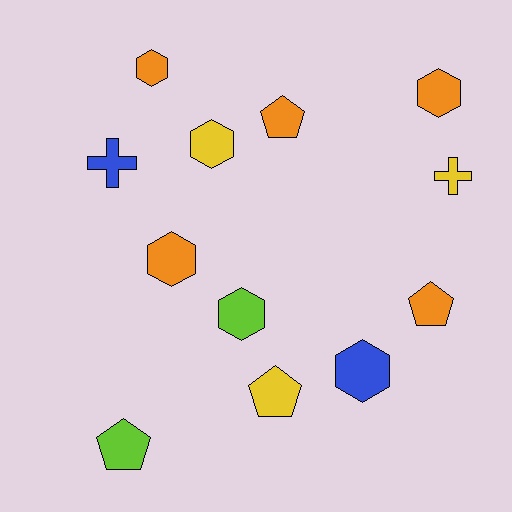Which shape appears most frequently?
Hexagon, with 6 objects.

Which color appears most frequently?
Orange, with 5 objects.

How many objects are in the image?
There are 12 objects.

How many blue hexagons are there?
There is 1 blue hexagon.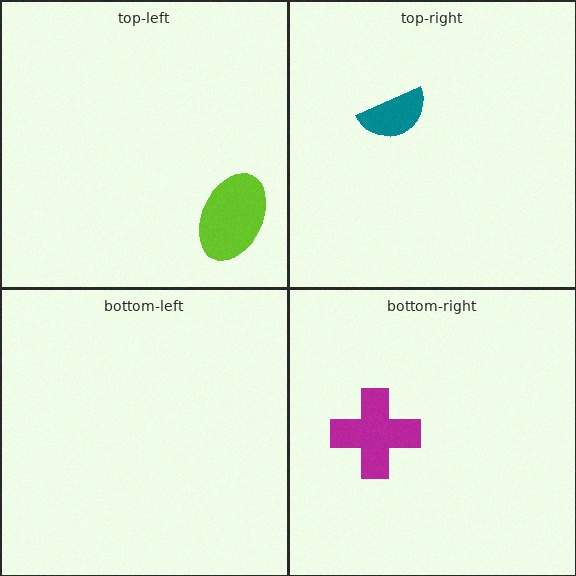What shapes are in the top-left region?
The lime ellipse.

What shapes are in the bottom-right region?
The magenta cross.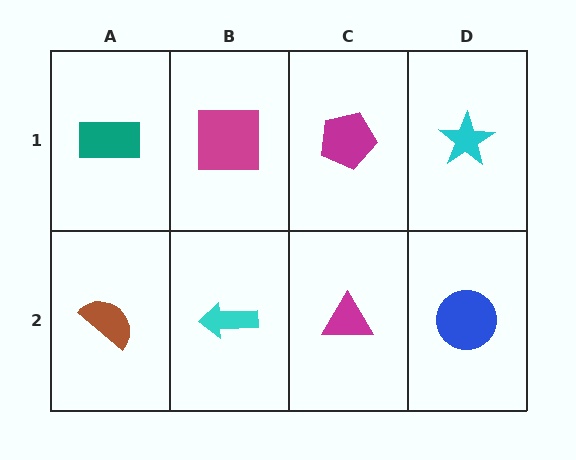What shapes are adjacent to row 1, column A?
A brown semicircle (row 2, column A), a magenta square (row 1, column B).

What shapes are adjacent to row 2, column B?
A magenta square (row 1, column B), a brown semicircle (row 2, column A), a magenta triangle (row 2, column C).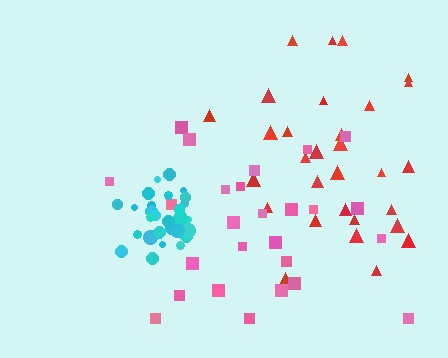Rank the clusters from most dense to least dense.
cyan, red, pink.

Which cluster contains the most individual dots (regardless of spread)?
Red (30).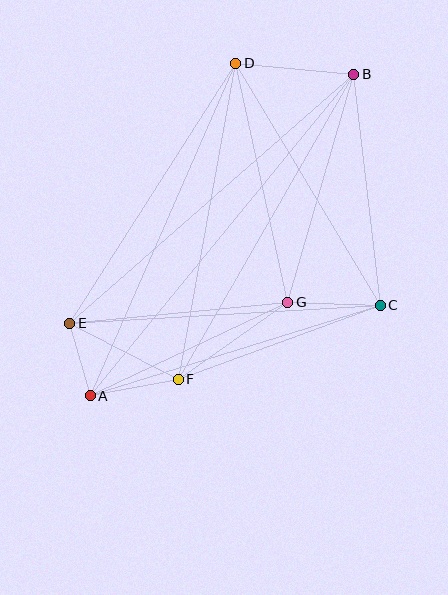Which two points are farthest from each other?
Points A and B are farthest from each other.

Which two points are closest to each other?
Points A and E are closest to each other.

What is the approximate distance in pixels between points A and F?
The distance between A and F is approximately 90 pixels.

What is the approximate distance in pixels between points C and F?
The distance between C and F is approximately 215 pixels.